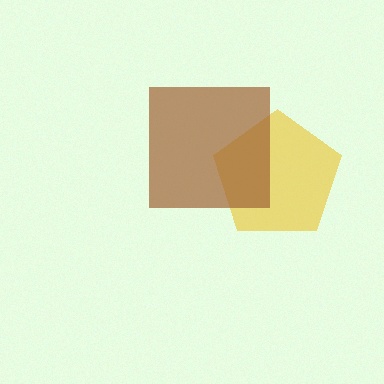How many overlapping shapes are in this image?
There are 2 overlapping shapes in the image.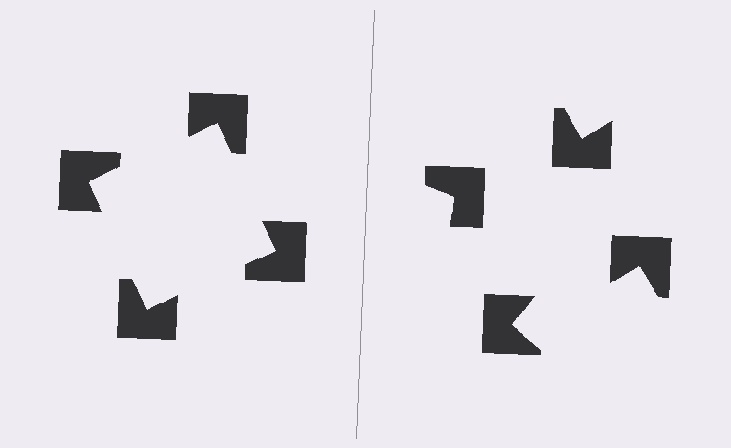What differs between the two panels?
The notched squares are positioned identically on both sides; only the wedge orientations differ. On the left they align to a square; on the right they are misaligned.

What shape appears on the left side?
An illusory square.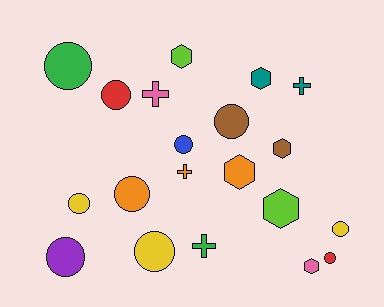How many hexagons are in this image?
There are 6 hexagons.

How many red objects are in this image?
There are 2 red objects.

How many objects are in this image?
There are 20 objects.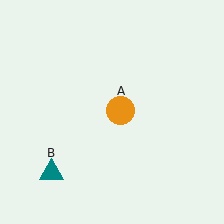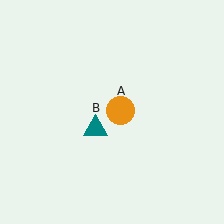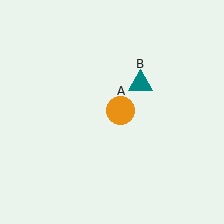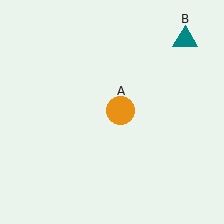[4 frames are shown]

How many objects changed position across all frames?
1 object changed position: teal triangle (object B).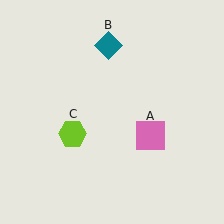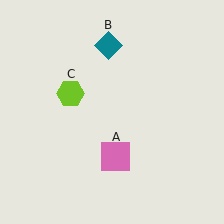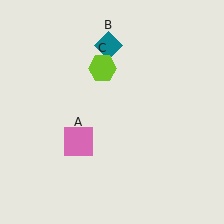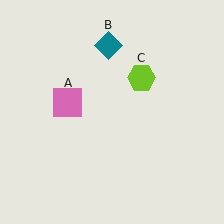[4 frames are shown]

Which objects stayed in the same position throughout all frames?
Teal diamond (object B) remained stationary.